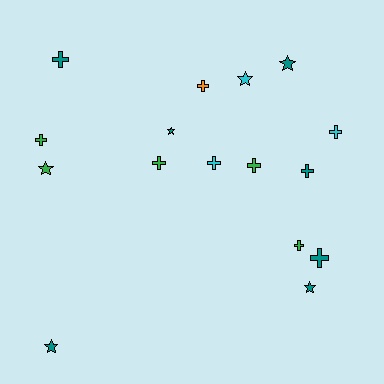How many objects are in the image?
There are 16 objects.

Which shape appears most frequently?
Cross, with 10 objects.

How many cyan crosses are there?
There are 2 cyan crosses.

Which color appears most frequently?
Teal, with 7 objects.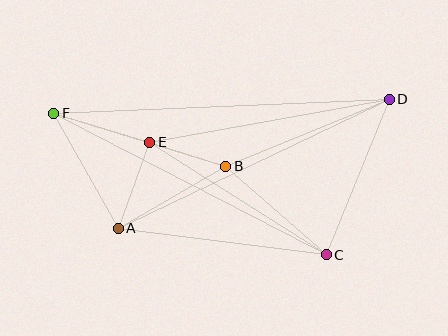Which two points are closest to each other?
Points B and E are closest to each other.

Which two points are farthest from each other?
Points D and F are farthest from each other.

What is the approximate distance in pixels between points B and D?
The distance between B and D is approximately 177 pixels.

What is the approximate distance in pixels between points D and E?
The distance between D and E is approximately 243 pixels.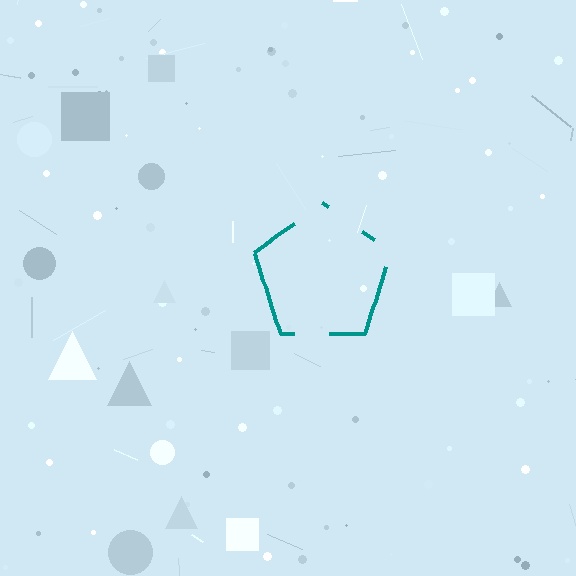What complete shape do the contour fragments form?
The contour fragments form a pentagon.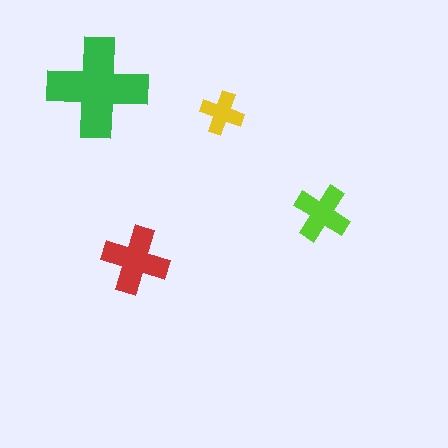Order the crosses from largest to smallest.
the green one, the red one, the lime one, the yellow one.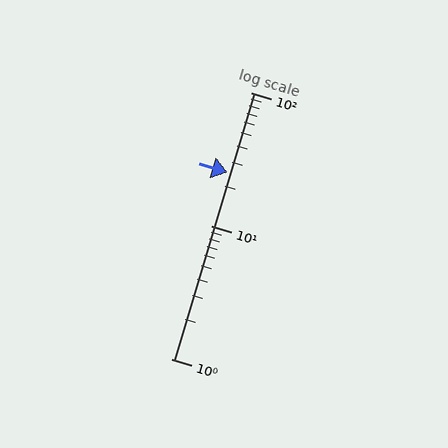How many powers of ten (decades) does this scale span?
The scale spans 2 decades, from 1 to 100.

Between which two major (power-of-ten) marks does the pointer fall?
The pointer is between 10 and 100.